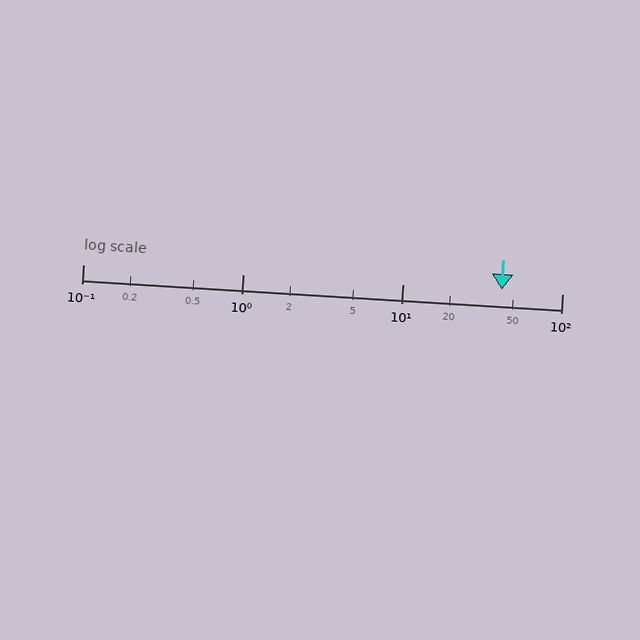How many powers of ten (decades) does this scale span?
The scale spans 3 decades, from 0.1 to 100.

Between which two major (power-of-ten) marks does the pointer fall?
The pointer is between 10 and 100.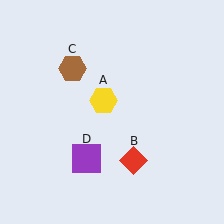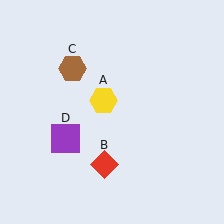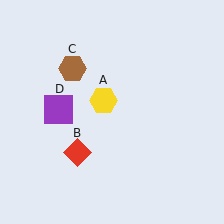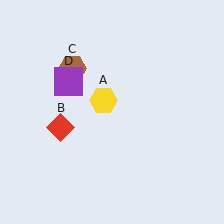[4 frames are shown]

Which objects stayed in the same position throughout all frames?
Yellow hexagon (object A) and brown hexagon (object C) remained stationary.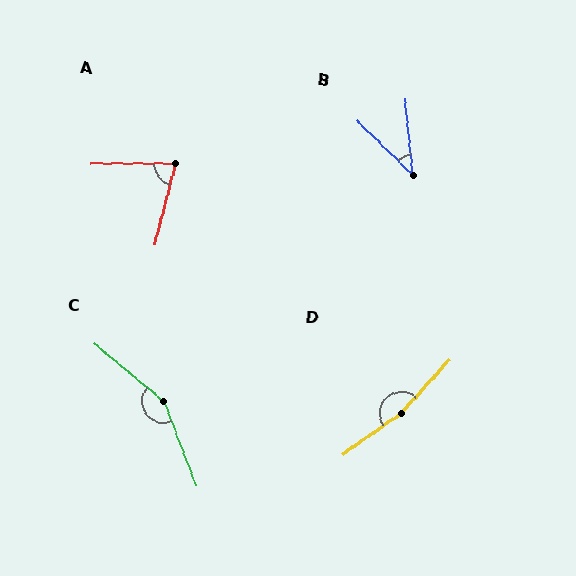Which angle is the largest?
D, at approximately 167 degrees.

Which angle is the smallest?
B, at approximately 40 degrees.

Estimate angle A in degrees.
Approximately 76 degrees.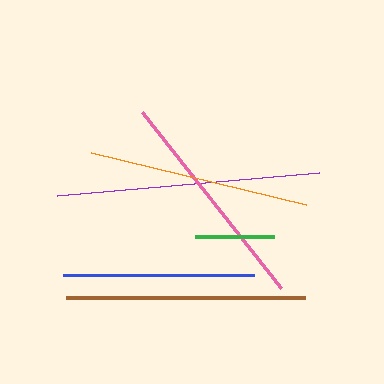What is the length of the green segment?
The green segment is approximately 78 pixels long.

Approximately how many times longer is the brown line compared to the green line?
The brown line is approximately 3.0 times the length of the green line.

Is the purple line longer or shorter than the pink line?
The purple line is longer than the pink line.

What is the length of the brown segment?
The brown segment is approximately 238 pixels long.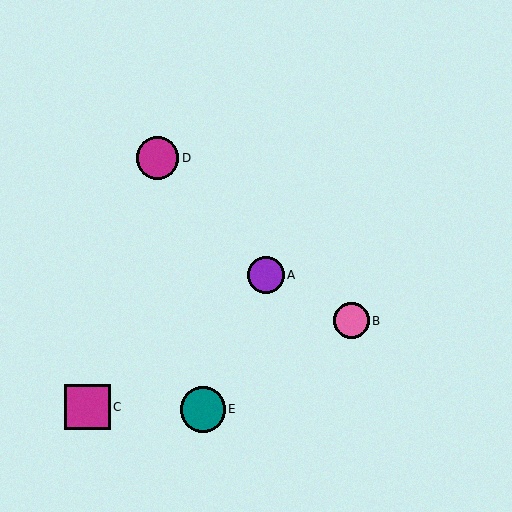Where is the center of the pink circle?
The center of the pink circle is at (351, 321).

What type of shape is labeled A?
Shape A is a purple circle.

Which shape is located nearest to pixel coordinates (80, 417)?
The magenta square (labeled C) at (87, 407) is nearest to that location.